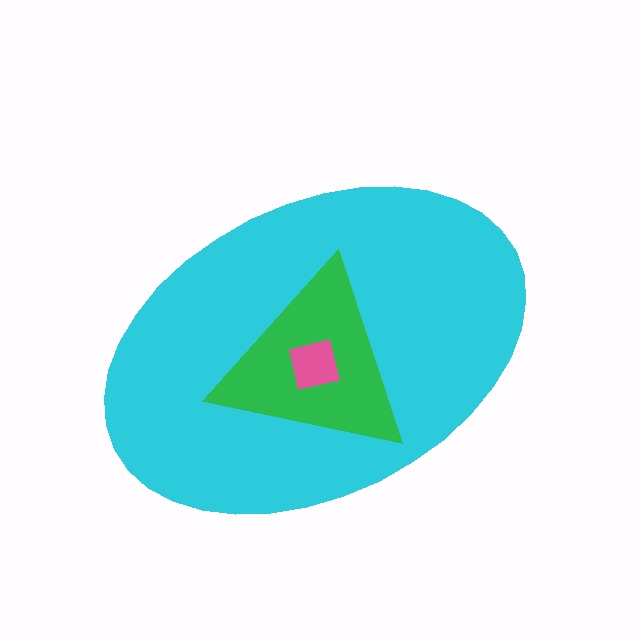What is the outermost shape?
The cyan ellipse.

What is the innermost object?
The pink square.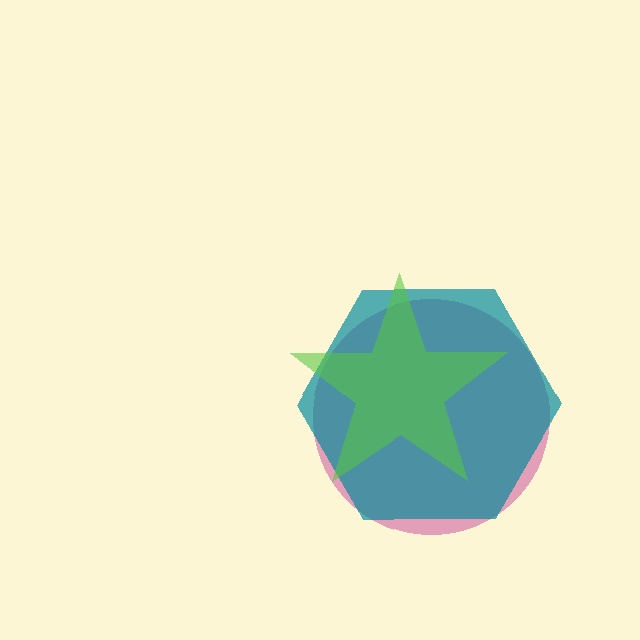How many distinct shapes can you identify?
There are 3 distinct shapes: a magenta circle, a teal hexagon, a lime star.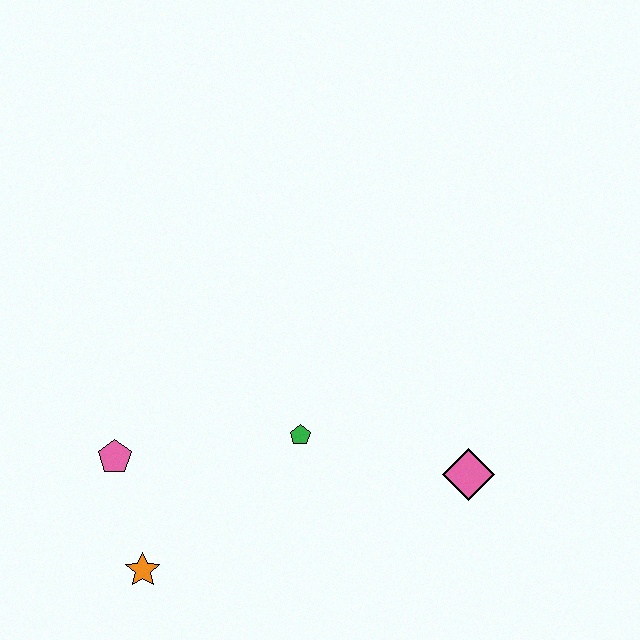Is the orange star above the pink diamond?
No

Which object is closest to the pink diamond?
The green pentagon is closest to the pink diamond.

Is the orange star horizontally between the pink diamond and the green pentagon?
No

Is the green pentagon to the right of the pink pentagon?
Yes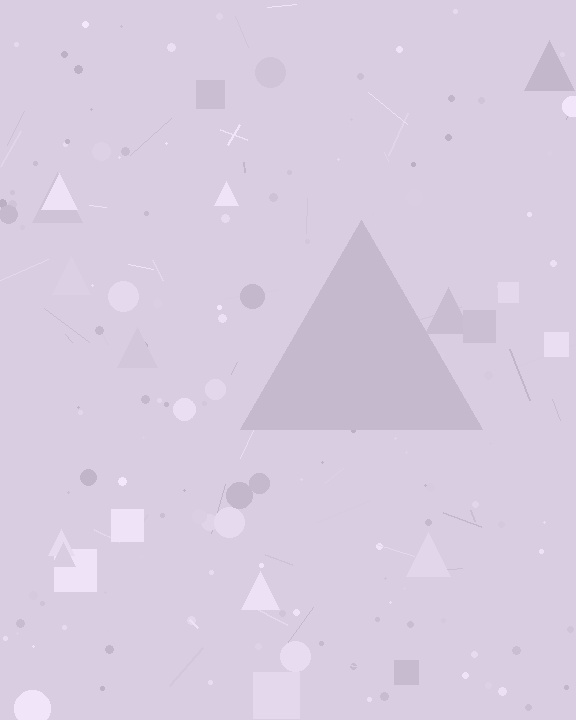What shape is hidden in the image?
A triangle is hidden in the image.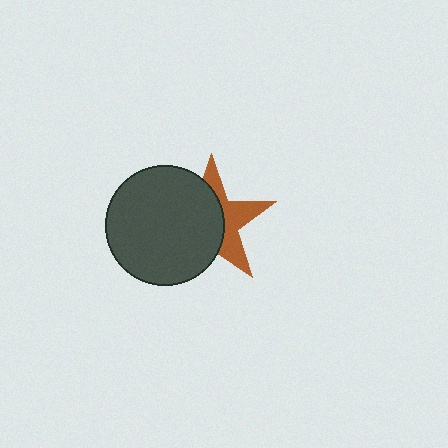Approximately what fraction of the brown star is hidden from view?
Roughly 59% of the brown star is hidden behind the dark gray circle.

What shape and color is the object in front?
The object in front is a dark gray circle.